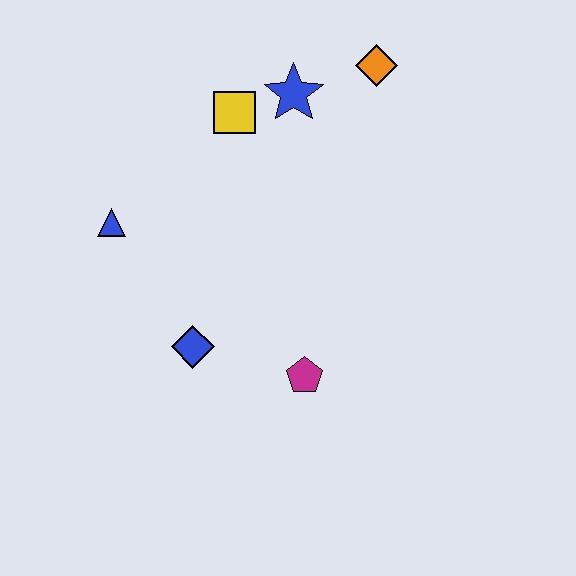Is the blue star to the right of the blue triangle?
Yes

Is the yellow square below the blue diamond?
No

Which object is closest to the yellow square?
The blue star is closest to the yellow square.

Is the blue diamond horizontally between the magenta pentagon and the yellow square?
No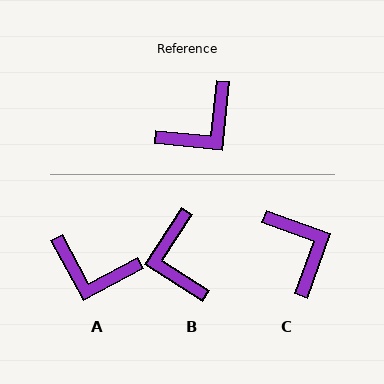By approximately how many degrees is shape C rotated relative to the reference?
Approximately 76 degrees counter-clockwise.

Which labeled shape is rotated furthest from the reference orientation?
B, about 117 degrees away.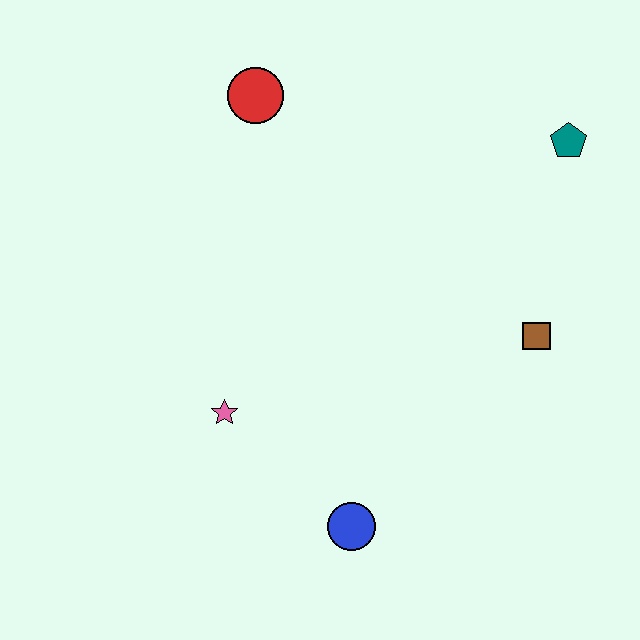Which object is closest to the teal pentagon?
The brown square is closest to the teal pentagon.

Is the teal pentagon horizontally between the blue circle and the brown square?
No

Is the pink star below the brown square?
Yes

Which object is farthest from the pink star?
The teal pentagon is farthest from the pink star.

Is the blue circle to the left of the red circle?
No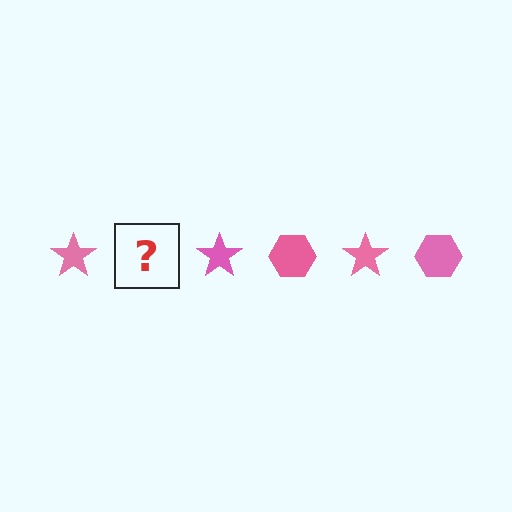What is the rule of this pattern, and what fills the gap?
The rule is that the pattern cycles through star, hexagon shapes in pink. The gap should be filled with a pink hexagon.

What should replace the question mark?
The question mark should be replaced with a pink hexagon.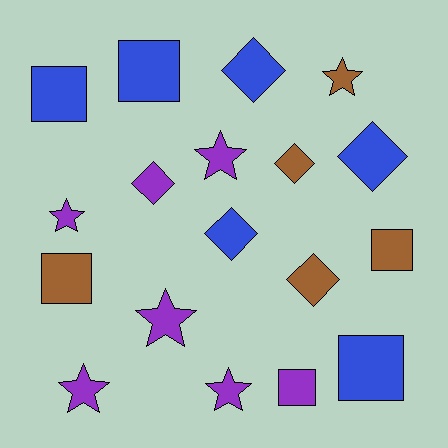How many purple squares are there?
There is 1 purple square.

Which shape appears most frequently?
Diamond, with 6 objects.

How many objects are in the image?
There are 18 objects.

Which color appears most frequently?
Purple, with 7 objects.